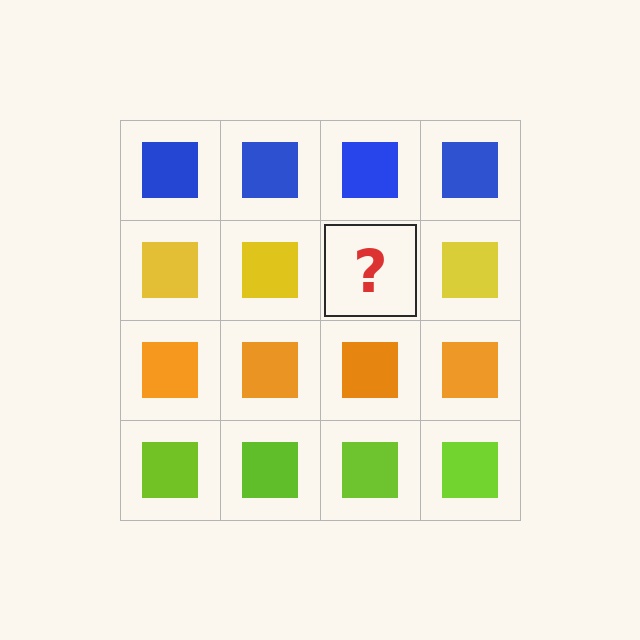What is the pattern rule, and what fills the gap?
The rule is that each row has a consistent color. The gap should be filled with a yellow square.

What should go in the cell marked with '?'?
The missing cell should contain a yellow square.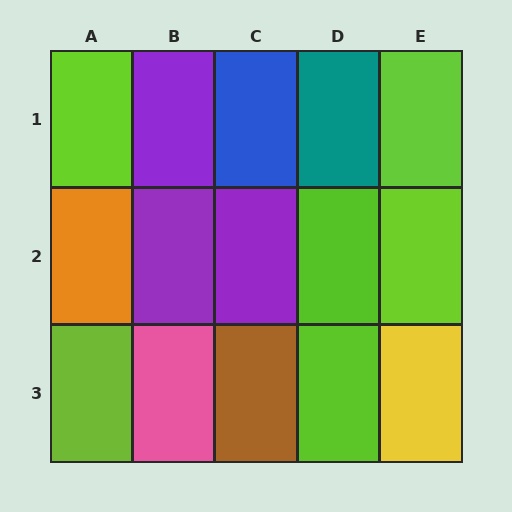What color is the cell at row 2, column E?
Lime.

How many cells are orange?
1 cell is orange.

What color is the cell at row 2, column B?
Purple.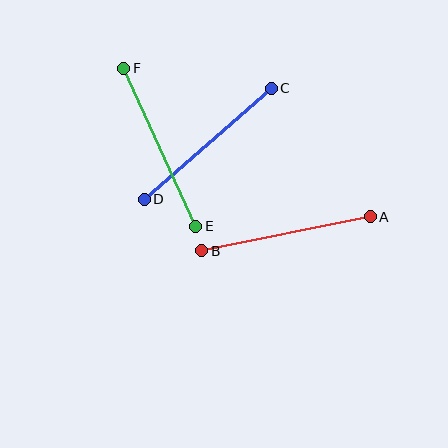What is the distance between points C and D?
The distance is approximately 169 pixels.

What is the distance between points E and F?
The distance is approximately 174 pixels.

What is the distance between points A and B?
The distance is approximately 172 pixels.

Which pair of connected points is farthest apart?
Points E and F are farthest apart.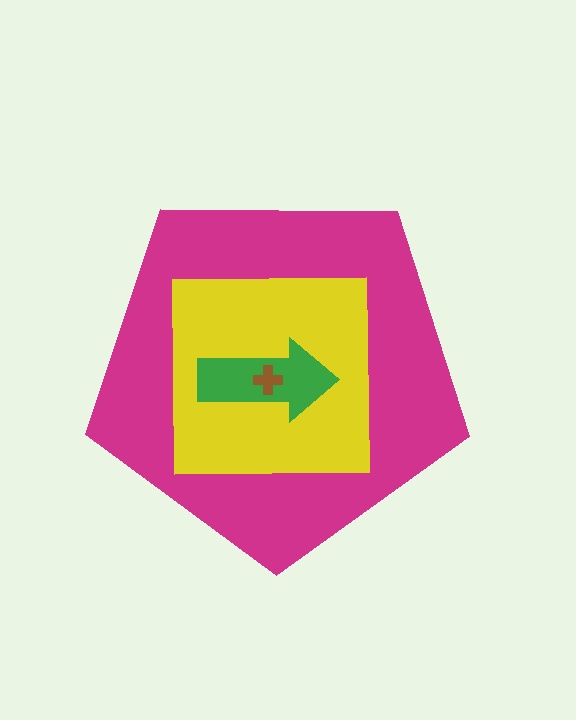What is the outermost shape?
The magenta pentagon.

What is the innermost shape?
The brown cross.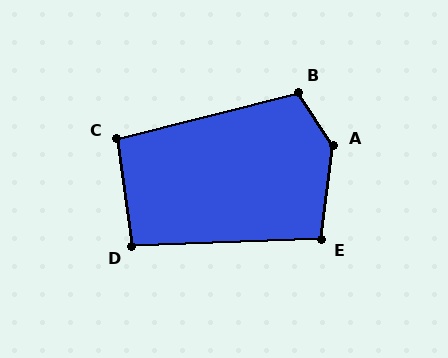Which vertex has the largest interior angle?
A, at approximately 140 degrees.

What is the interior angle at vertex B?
Approximately 109 degrees (obtuse).